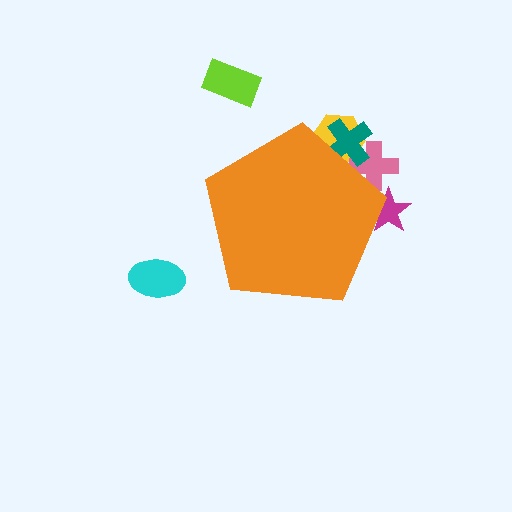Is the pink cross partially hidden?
Yes, the pink cross is partially hidden behind the orange pentagon.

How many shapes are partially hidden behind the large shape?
4 shapes are partially hidden.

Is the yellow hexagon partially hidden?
Yes, the yellow hexagon is partially hidden behind the orange pentagon.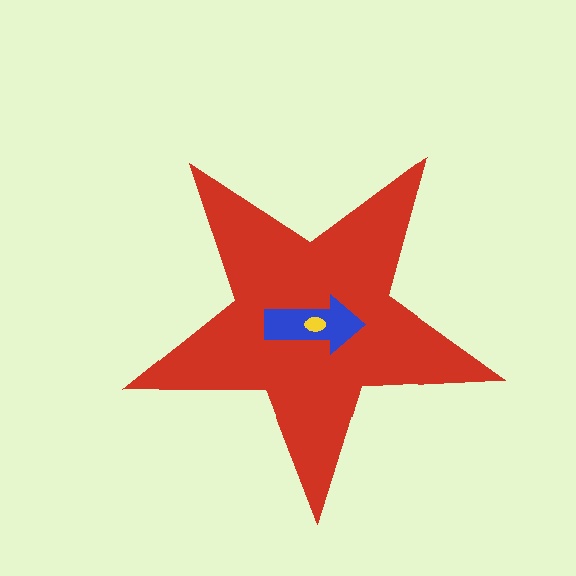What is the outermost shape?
The red star.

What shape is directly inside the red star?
The blue arrow.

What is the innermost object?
The yellow ellipse.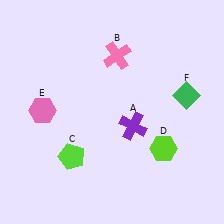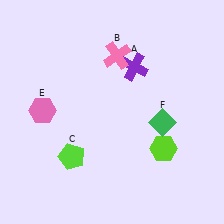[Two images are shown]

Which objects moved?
The objects that moved are: the purple cross (A), the green diamond (F).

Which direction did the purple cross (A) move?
The purple cross (A) moved up.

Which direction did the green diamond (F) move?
The green diamond (F) moved down.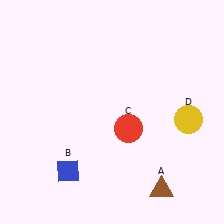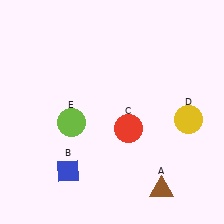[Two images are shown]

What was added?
A lime circle (E) was added in Image 2.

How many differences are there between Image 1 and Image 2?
There is 1 difference between the two images.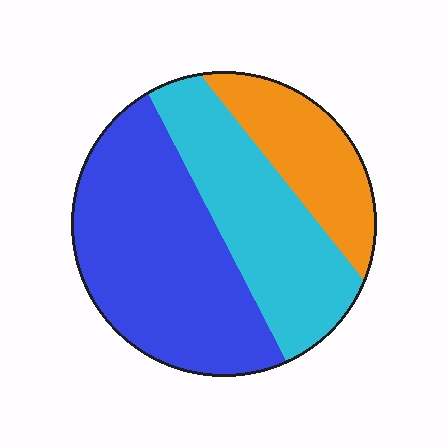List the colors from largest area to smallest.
From largest to smallest: blue, cyan, orange.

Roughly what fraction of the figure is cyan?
Cyan takes up between a sixth and a third of the figure.